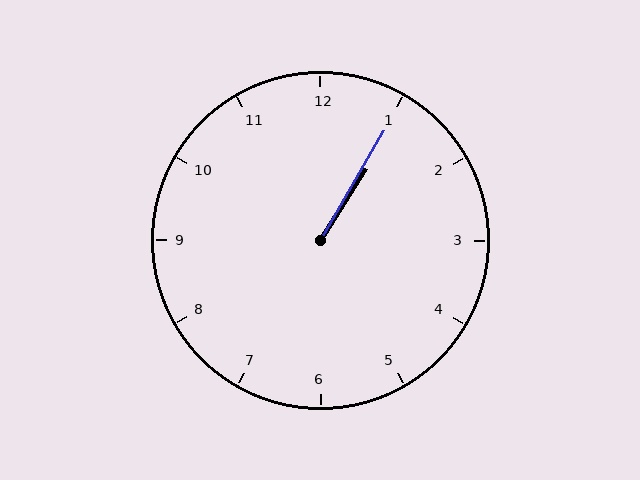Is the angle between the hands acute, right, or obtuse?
It is acute.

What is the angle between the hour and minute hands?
Approximately 2 degrees.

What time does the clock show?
1:05.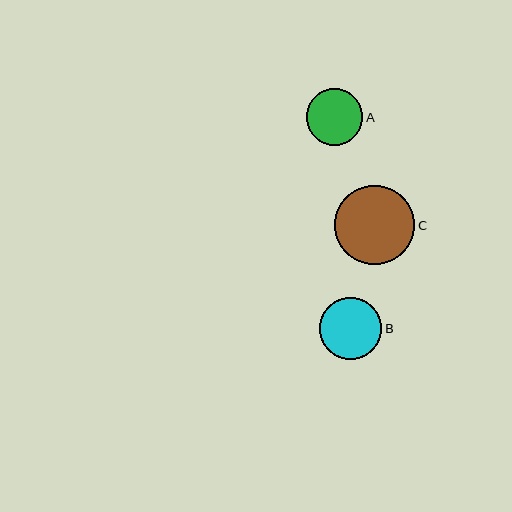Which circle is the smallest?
Circle A is the smallest with a size of approximately 57 pixels.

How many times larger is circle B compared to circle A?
Circle B is approximately 1.1 times the size of circle A.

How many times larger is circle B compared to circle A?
Circle B is approximately 1.1 times the size of circle A.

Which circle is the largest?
Circle C is the largest with a size of approximately 80 pixels.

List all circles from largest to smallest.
From largest to smallest: C, B, A.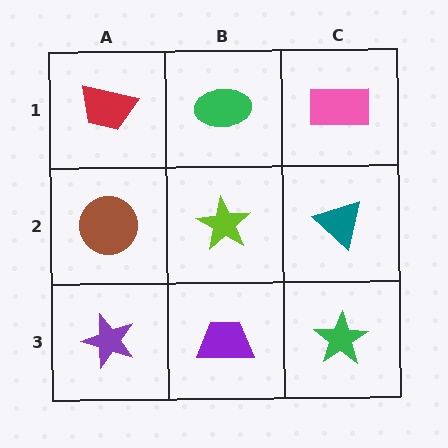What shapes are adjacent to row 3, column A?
A brown circle (row 2, column A), a purple trapezoid (row 3, column B).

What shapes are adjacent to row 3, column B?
A lime star (row 2, column B), a purple star (row 3, column A), a green star (row 3, column C).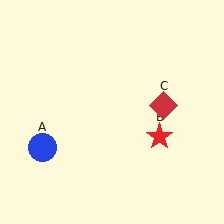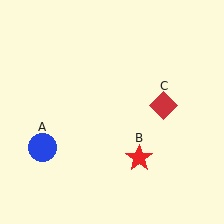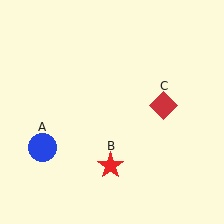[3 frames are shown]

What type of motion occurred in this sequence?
The red star (object B) rotated clockwise around the center of the scene.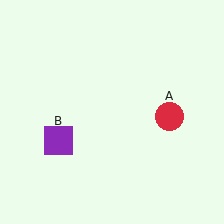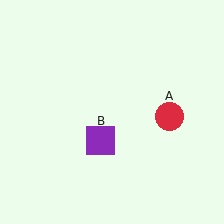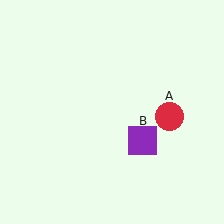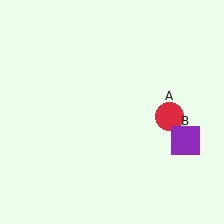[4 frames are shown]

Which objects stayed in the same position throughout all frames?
Red circle (object A) remained stationary.